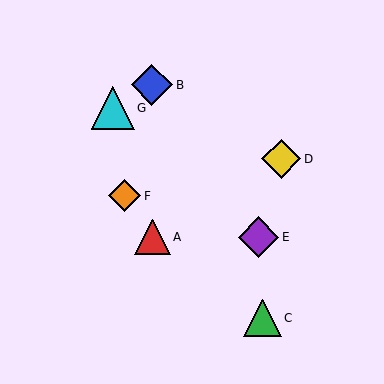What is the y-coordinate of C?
Object C is at y≈318.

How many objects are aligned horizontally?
2 objects (A, E) are aligned horizontally.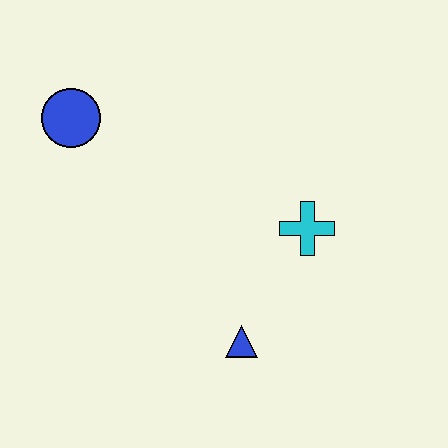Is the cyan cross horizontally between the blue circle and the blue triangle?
No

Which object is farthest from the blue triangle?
The blue circle is farthest from the blue triangle.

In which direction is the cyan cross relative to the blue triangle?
The cyan cross is above the blue triangle.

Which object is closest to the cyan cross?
The blue triangle is closest to the cyan cross.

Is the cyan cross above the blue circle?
No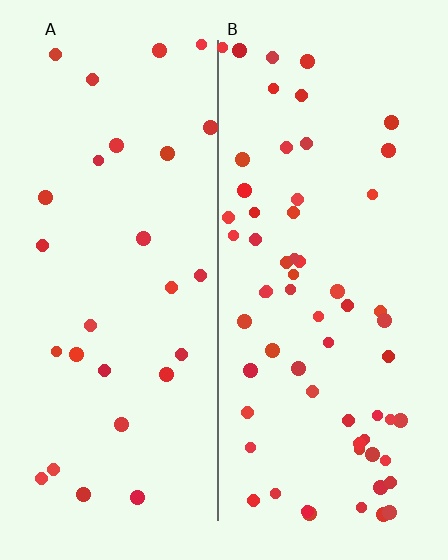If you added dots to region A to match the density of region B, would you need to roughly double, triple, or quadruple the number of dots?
Approximately double.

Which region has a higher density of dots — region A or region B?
B (the right).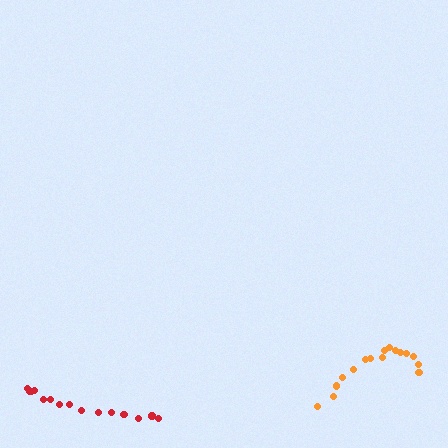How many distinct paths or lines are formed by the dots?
There are 2 distinct paths.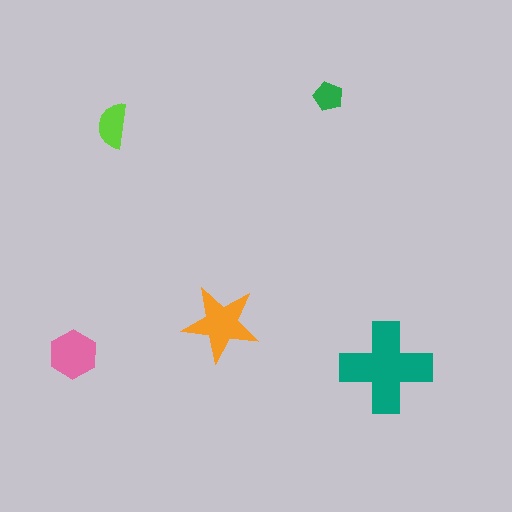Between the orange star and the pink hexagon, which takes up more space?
The orange star.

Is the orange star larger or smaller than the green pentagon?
Larger.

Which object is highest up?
The green pentagon is topmost.